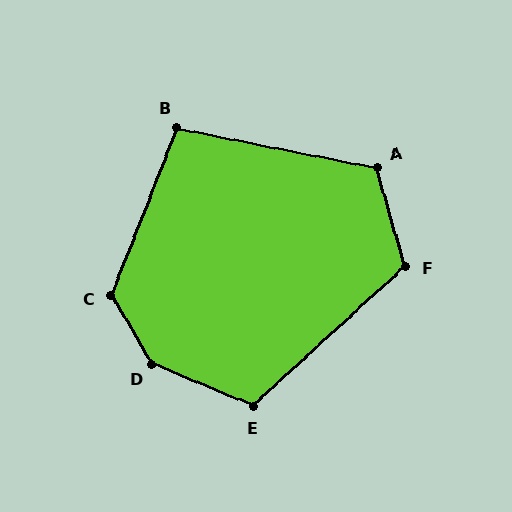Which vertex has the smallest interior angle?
B, at approximately 101 degrees.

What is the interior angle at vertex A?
Approximately 117 degrees (obtuse).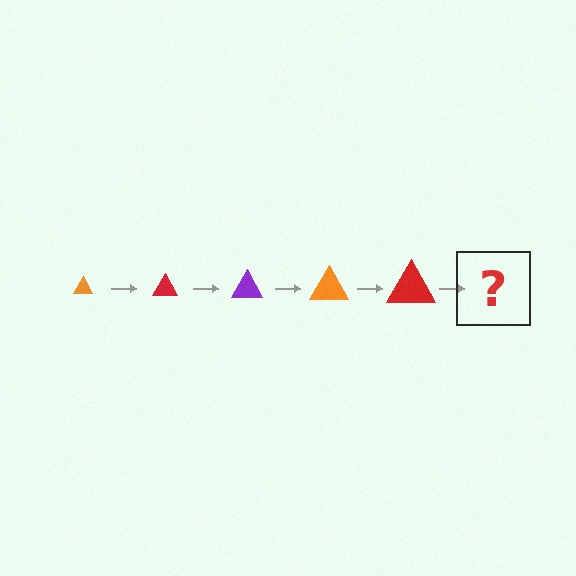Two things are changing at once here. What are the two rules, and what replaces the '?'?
The two rules are that the triangle grows larger each step and the color cycles through orange, red, and purple. The '?' should be a purple triangle, larger than the previous one.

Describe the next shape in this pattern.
It should be a purple triangle, larger than the previous one.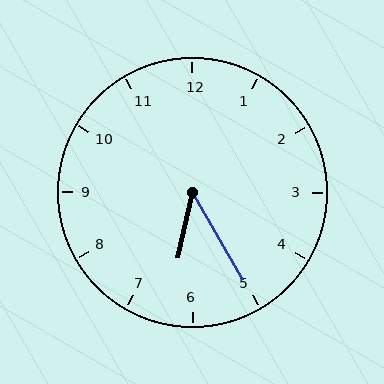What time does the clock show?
6:25.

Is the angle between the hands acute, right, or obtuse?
It is acute.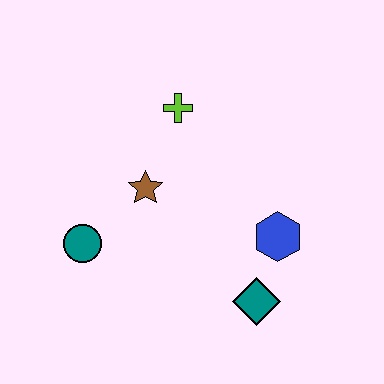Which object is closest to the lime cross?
The brown star is closest to the lime cross.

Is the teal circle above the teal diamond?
Yes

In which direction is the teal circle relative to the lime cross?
The teal circle is below the lime cross.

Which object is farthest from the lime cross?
The teal diamond is farthest from the lime cross.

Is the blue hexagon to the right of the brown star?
Yes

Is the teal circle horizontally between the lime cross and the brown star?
No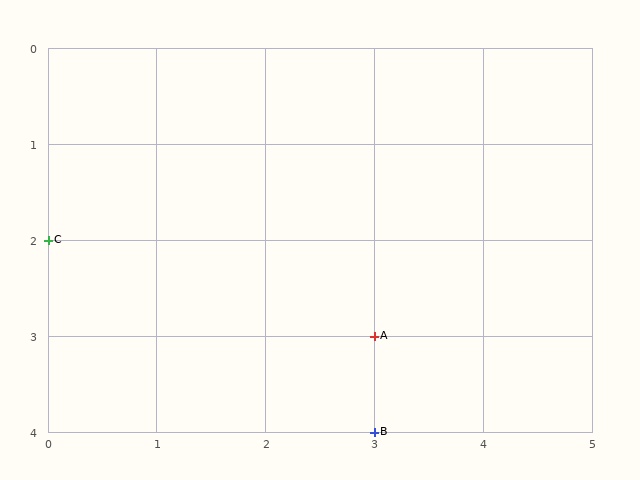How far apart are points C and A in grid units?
Points C and A are 3 columns and 1 row apart (about 3.2 grid units diagonally).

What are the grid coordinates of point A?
Point A is at grid coordinates (3, 3).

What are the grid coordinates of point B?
Point B is at grid coordinates (3, 4).